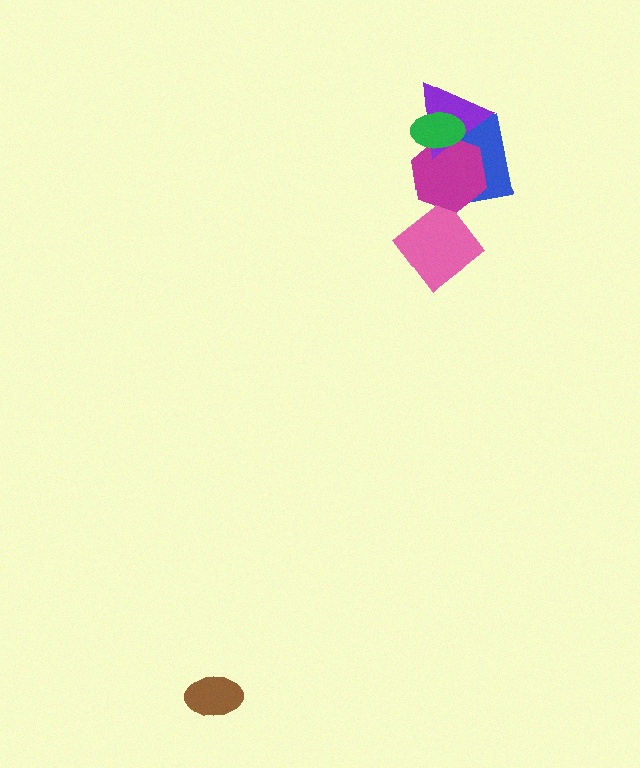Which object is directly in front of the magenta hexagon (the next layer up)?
The purple triangle is directly in front of the magenta hexagon.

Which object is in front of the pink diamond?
The magenta hexagon is in front of the pink diamond.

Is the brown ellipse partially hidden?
No, no other shape covers it.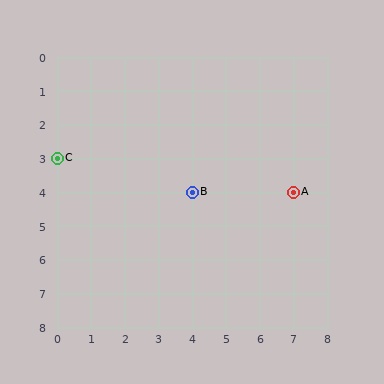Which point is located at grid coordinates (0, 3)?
Point C is at (0, 3).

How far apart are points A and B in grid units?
Points A and B are 3 columns apart.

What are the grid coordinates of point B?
Point B is at grid coordinates (4, 4).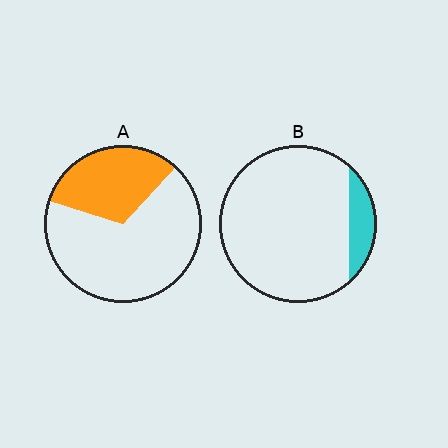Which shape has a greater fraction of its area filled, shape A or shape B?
Shape A.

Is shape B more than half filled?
No.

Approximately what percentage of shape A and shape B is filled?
A is approximately 30% and B is approximately 10%.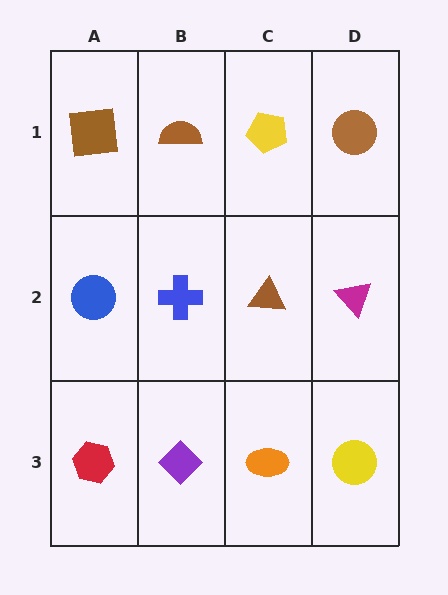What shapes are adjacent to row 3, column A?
A blue circle (row 2, column A), a purple diamond (row 3, column B).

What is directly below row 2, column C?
An orange ellipse.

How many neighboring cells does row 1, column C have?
3.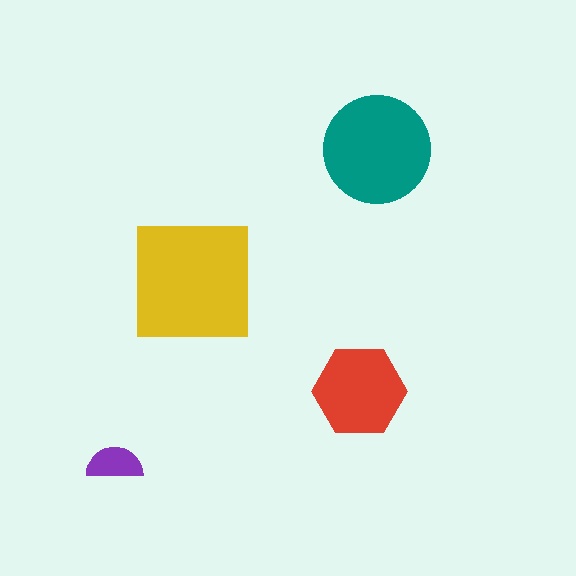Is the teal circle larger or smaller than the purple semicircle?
Larger.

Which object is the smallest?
The purple semicircle.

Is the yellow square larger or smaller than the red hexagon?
Larger.